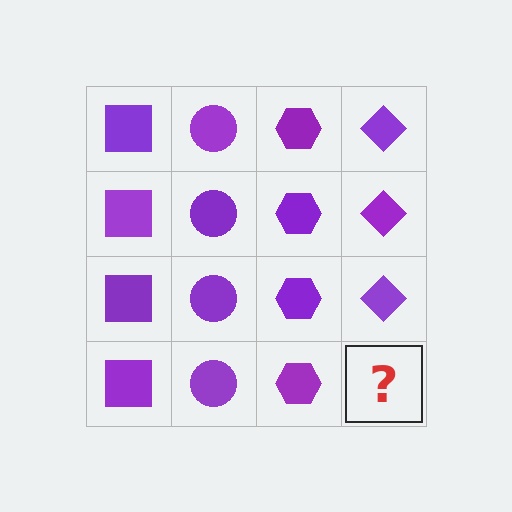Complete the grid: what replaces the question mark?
The question mark should be replaced with a purple diamond.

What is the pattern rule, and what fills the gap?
The rule is that each column has a consistent shape. The gap should be filled with a purple diamond.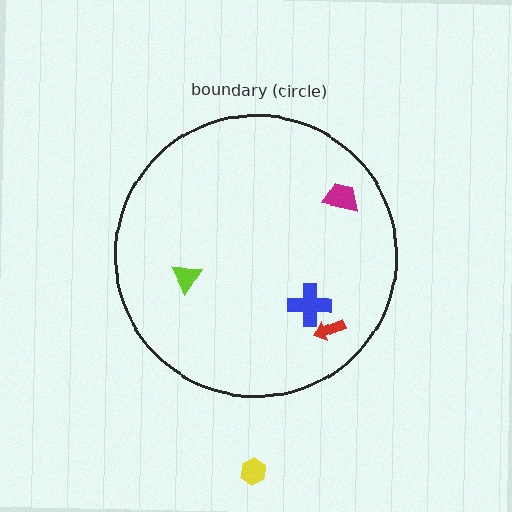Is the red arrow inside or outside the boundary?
Inside.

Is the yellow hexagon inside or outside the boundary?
Outside.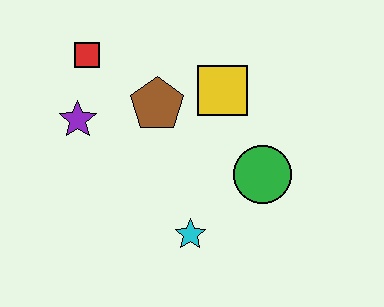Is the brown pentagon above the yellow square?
No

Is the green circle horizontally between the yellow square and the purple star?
No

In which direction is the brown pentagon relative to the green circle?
The brown pentagon is to the left of the green circle.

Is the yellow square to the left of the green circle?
Yes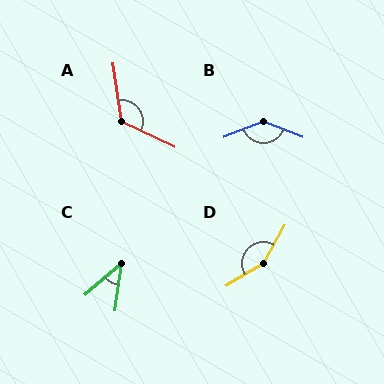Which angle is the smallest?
C, at approximately 41 degrees.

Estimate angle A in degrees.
Approximately 123 degrees.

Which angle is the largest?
D, at approximately 149 degrees.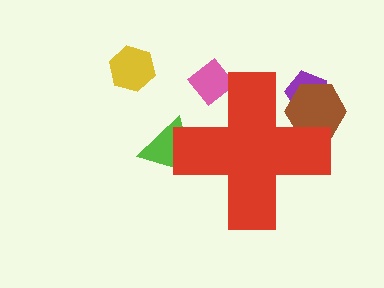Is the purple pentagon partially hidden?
Yes, the purple pentagon is partially hidden behind the red cross.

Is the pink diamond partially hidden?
Yes, the pink diamond is partially hidden behind the red cross.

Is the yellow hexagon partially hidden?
No, the yellow hexagon is fully visible.